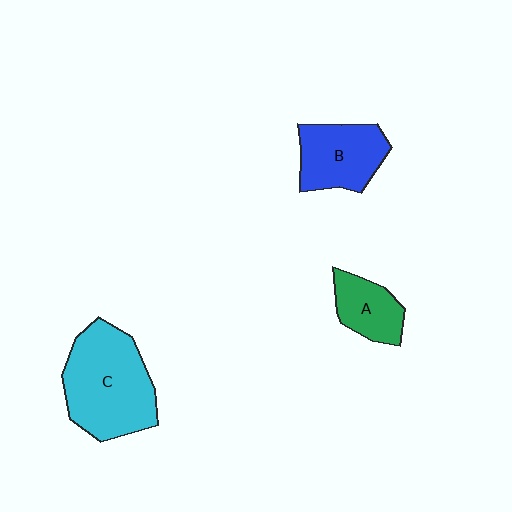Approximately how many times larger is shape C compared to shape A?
Approximately 2.3 times.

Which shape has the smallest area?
Shape A (green).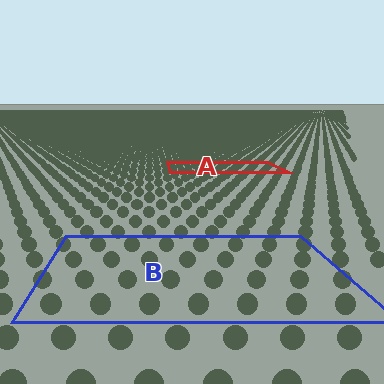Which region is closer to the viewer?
Region B is closer. The texture elements there are larger and more spread out.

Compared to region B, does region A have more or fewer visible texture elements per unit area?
Region A has more texture elements per unit area — they are packed more densely because it is farther away.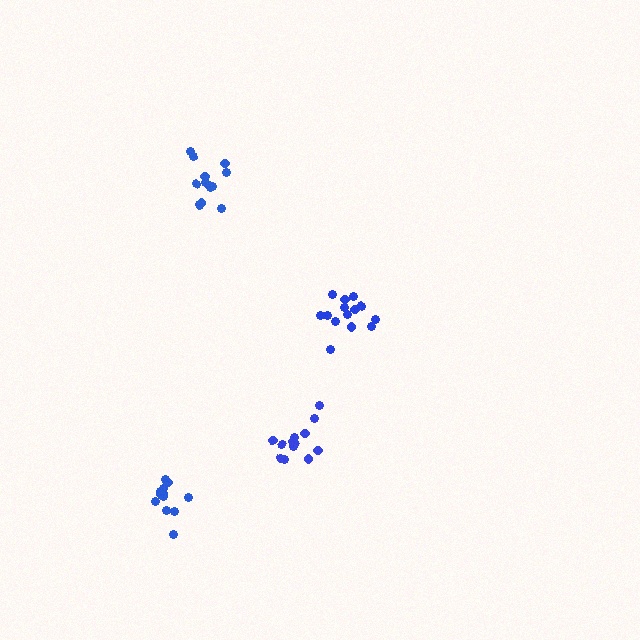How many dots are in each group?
Group 1: 13 dots, Group 2: 14 dots, Group 3: 13 dots, Group 4: 12 dots (52 total).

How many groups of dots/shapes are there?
There are 4 groups.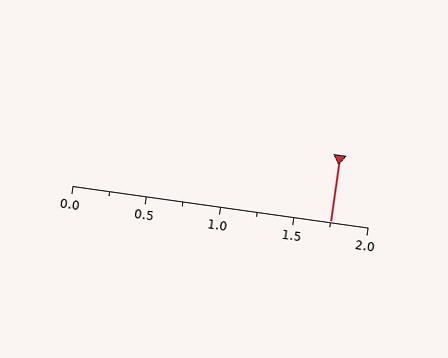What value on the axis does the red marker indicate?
The marker indicates approximately 1.75.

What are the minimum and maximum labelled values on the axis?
The axis runs from 0.0 to 2.0.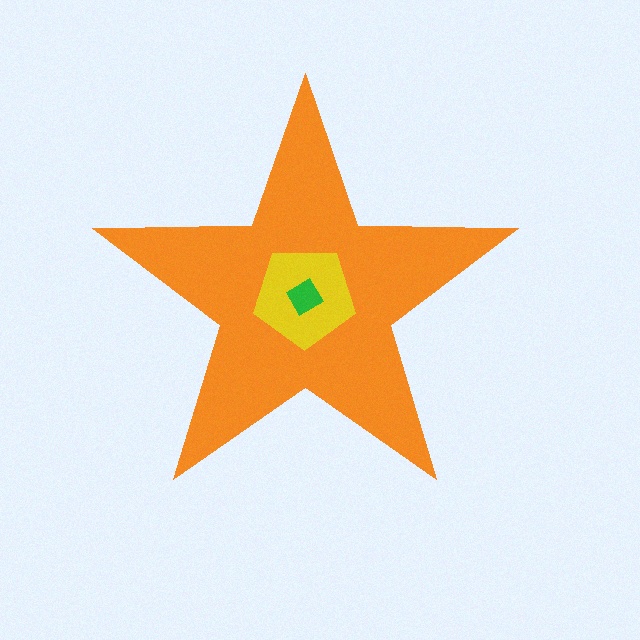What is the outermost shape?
The orange star.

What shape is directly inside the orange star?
The yellow pentagon.